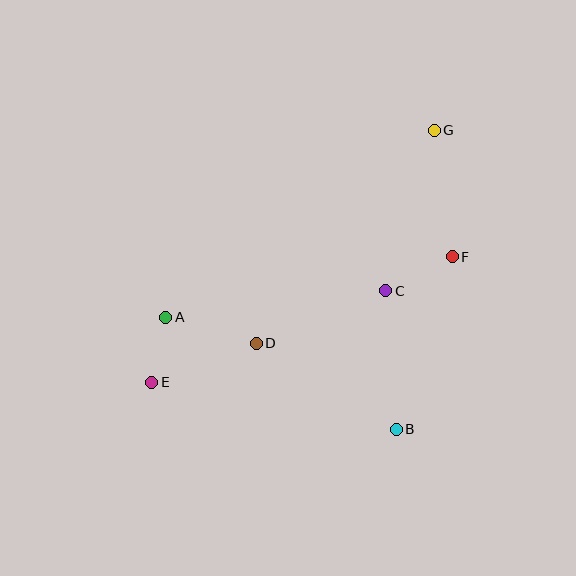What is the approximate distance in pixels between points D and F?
The distance between D and F is approximately 214 pixels.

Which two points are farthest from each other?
Points E and G are farthest from each other.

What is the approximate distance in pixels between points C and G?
The distance between C and G is approximately 168 pixels.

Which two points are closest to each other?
Points A and E are closest to each other.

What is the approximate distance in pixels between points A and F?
The distance between A and F is approximately 293 pixels.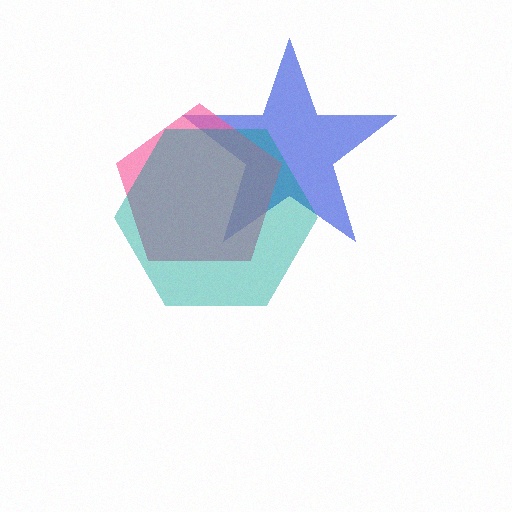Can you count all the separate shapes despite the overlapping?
Yes, there are 3 separate shapes.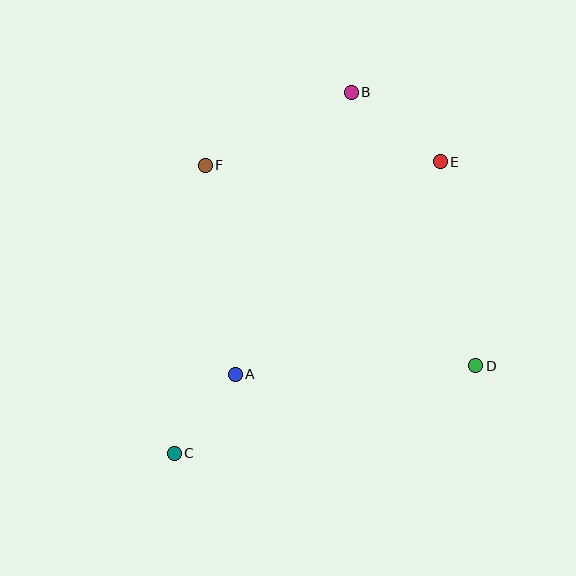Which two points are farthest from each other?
Points B and C are farthest from each other.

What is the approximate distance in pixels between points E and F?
The distance between E and F is approximately 235 pixels.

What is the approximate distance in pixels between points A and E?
The distance between A and E is approximately 295 pixels.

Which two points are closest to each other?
Points A and C are closest to each other.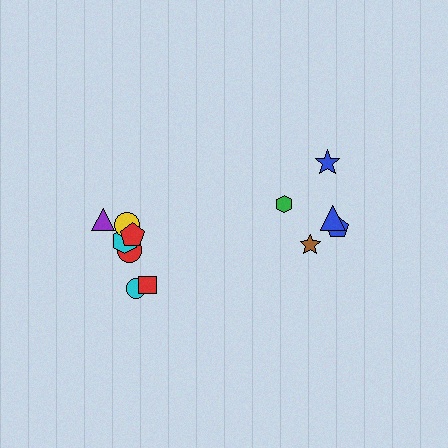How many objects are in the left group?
There are 7 objects.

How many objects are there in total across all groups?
There are 12 objects.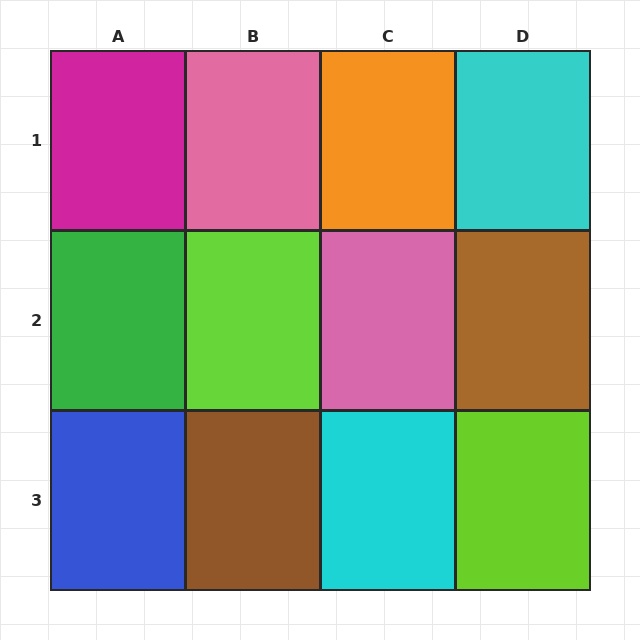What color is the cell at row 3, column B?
Brown.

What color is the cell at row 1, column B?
Pink.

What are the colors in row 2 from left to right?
Green, lime, pink, brown.